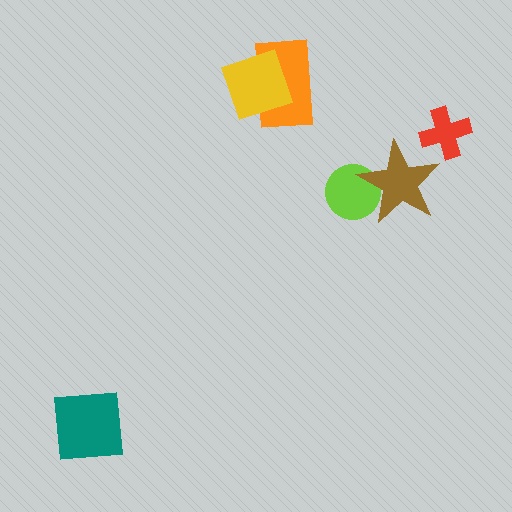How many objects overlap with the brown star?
1 object overlaps with the brown star.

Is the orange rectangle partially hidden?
Yes, it is partially covered by another shape.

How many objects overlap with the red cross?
0 objects overlap with the red cross.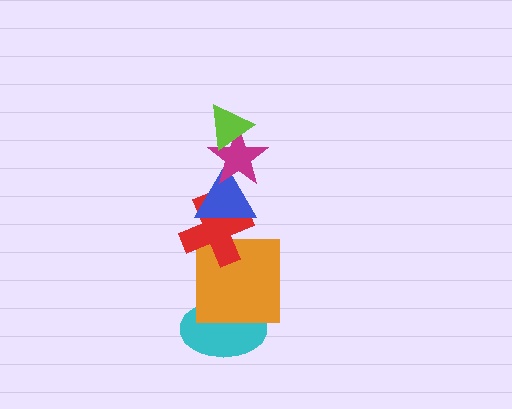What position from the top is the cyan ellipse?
The cyan ellipse is 6th from the top.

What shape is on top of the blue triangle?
The magenta star is on top of the blue triangle.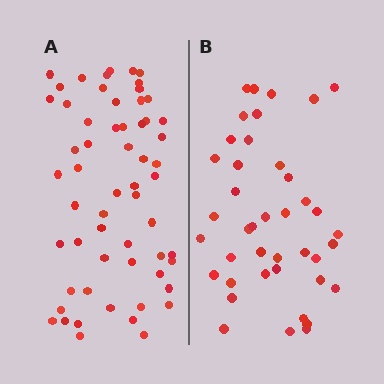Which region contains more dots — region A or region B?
Region A (the left region) has more dots.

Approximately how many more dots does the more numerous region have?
Region A has approximately 20 more dots than region B.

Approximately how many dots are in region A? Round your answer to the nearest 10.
About 60 dots. (The exact count is 59, which rounds to 60.)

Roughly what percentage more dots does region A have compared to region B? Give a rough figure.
About 45% more.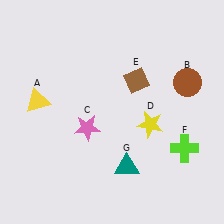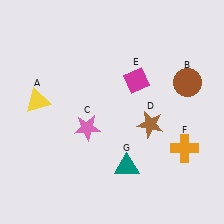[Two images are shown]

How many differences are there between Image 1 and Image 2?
There are 3 differences between the two images.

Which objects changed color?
D changed from yellow to brown. E changed from brown to magenta. F changed from lime to orange.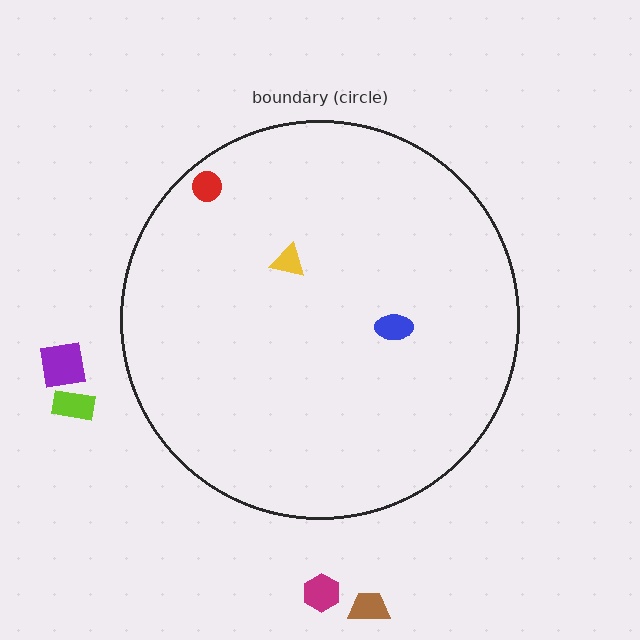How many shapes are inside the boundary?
3 inside, 4 outside.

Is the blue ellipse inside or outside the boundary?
Inside.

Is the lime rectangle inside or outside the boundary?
Outside.